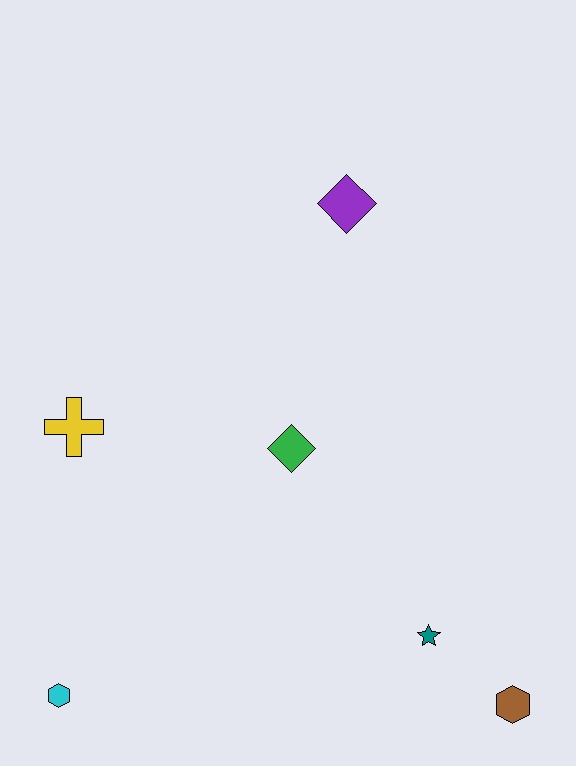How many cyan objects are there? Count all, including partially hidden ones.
There is 1 cyan object.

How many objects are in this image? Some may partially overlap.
There are 6 objects.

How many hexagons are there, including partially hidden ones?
There are 2 hexagons.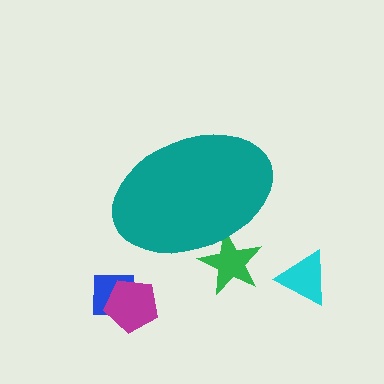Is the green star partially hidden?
Yes, the green star is partially hidden behind the teal ellipse.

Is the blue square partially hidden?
No, the blue square is fully visible.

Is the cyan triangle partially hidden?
No, the cyan triangle is fully visible.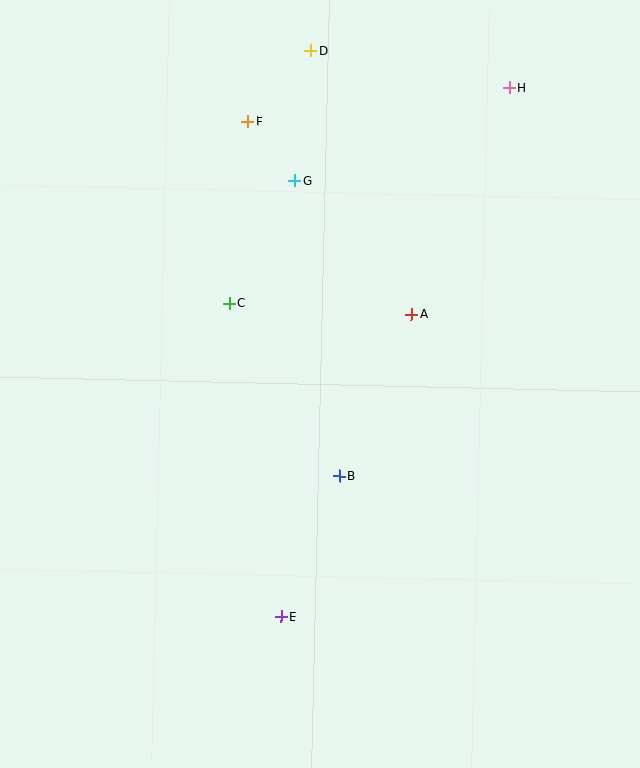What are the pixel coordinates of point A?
Point A is at (412, 314).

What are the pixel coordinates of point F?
Point F is at (248, 122).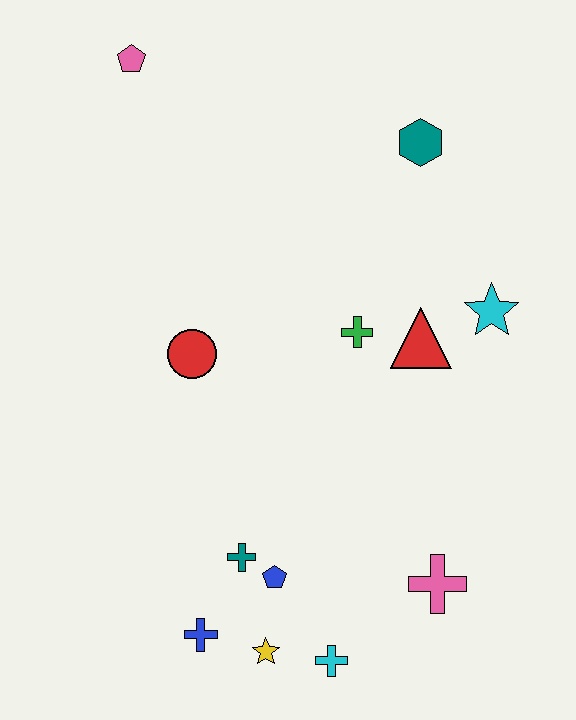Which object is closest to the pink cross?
The cyan cross is closest to the pink cross.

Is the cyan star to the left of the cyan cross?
No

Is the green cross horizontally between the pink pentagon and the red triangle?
Yes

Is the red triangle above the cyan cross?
Yes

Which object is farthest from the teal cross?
The pink pentagon is farthest from the teal cross.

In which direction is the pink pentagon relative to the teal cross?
The pink pentagon is above the teal cross.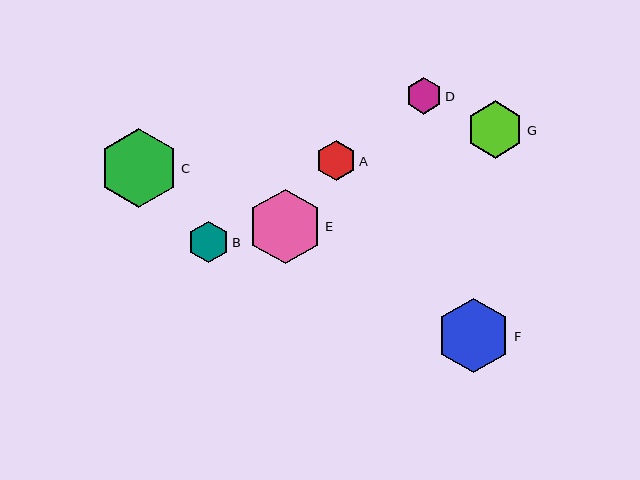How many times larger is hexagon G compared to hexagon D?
Hexagon G is approximately 1.6 times the size of hexagon D.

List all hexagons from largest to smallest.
From largest to smallest: C, E, F, G, B, A, D.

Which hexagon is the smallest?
Hexagon D is the smallest with a size of approximately 37 pixels.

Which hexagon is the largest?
Hexagon C is the largest with a size of approximately 79 pixels.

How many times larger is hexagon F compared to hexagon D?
Hexagon F is approximately 2.0 times the size of hexagon D.